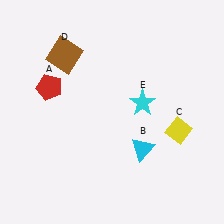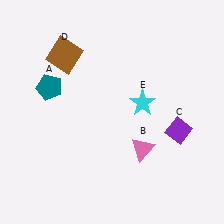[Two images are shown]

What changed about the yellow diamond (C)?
In Image 1, C is yellow. In Image 2, it changed to purple.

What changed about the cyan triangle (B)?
In Image 1, B is cyan. In Image 2, it changed to pink.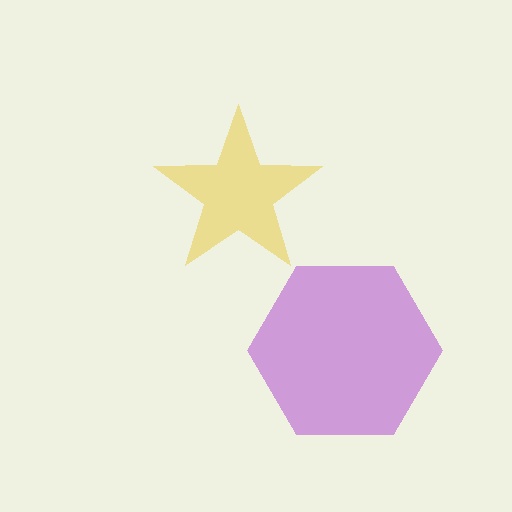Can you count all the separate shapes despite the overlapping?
Yes, there are 2 separate shapes.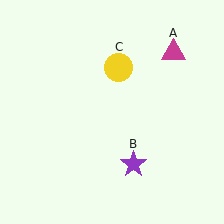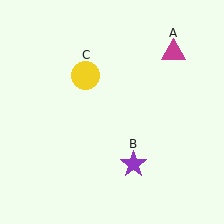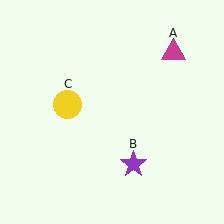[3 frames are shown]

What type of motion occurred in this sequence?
The yellow circle (object C) rotated counterclockwise around the center of the scene.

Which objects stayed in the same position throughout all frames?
Magenta triangle (object A) and purple star (object B) remained stationary.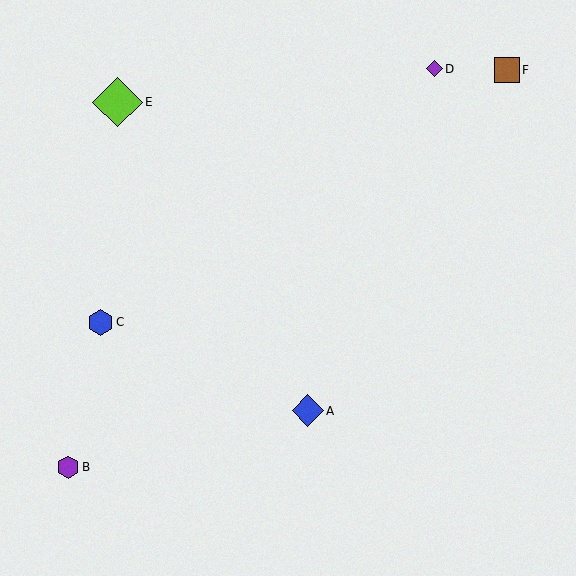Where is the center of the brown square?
The center of the brown square is at (507, 70).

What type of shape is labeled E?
Shape E is a lime diamond.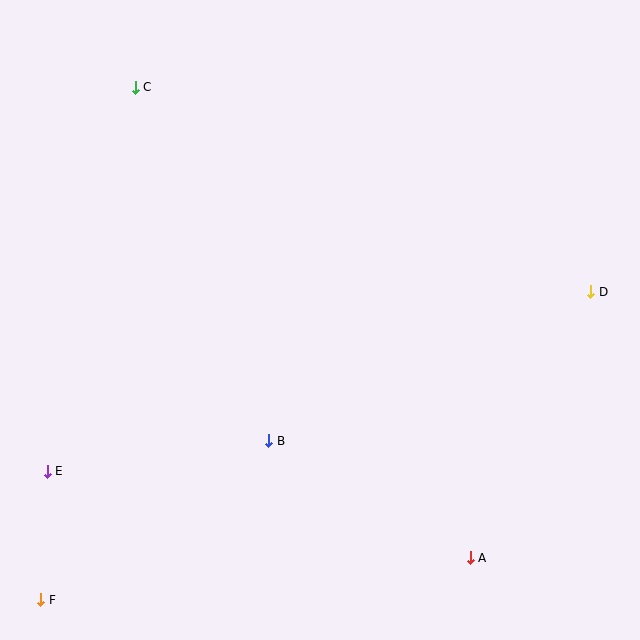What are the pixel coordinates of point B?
Point B is at (269, 441).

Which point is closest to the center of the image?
Point B at (269, 441) is closest to the center.